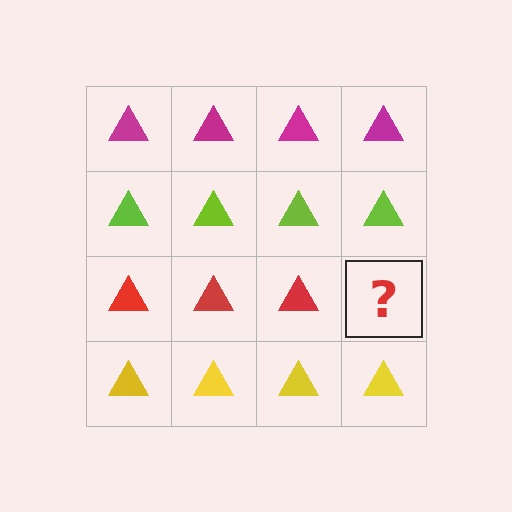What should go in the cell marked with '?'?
The missing cell should contain a red triangle.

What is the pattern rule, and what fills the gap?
The rule is that each row has a consistent color. The gap should be filled with a red triangle.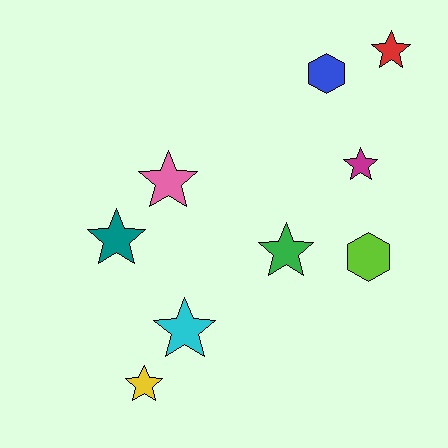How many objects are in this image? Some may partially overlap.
There are 9 objects.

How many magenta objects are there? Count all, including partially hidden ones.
There is 1 magenta object.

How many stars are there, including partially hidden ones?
There are 7 stars.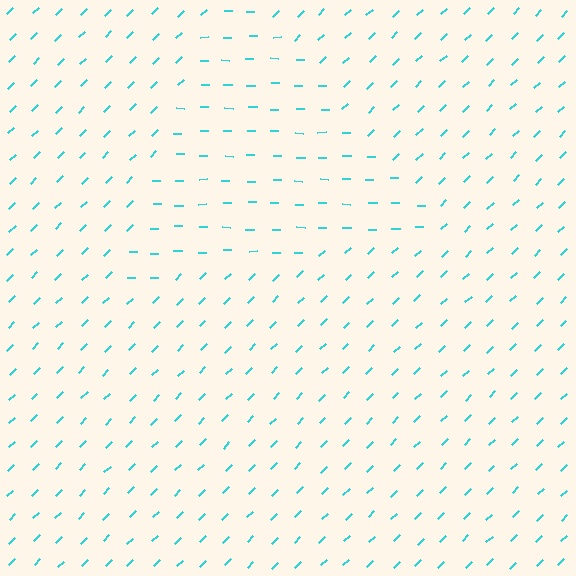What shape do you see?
I see a triangle.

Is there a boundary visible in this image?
Yes, there is a texture boundary formed by a change in line orientation.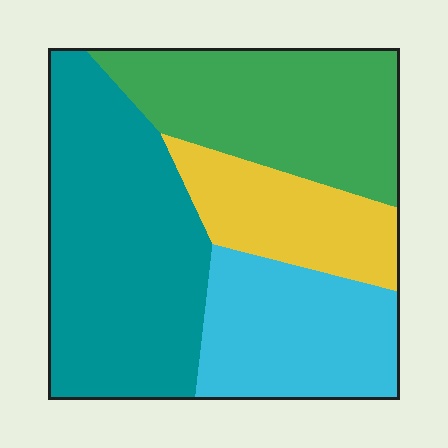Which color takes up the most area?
Teal, at roughly 35%.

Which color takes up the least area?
Yellow, at roughly 15%.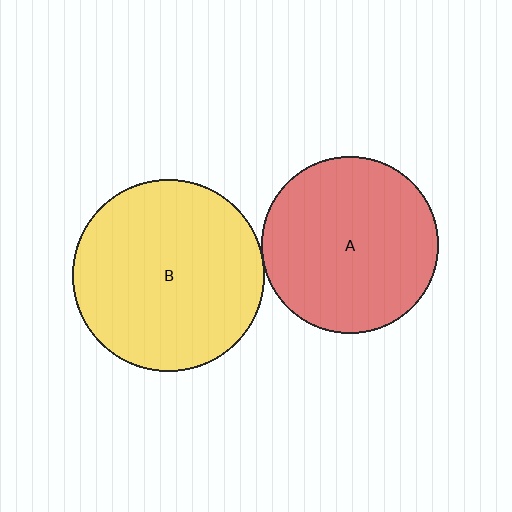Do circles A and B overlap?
Yes.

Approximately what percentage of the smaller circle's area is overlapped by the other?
Approximately 5%.